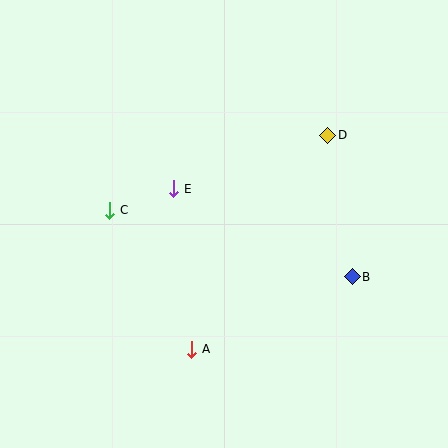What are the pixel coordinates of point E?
Point E is at (174, 189).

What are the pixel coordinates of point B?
Point B is at (352, 277).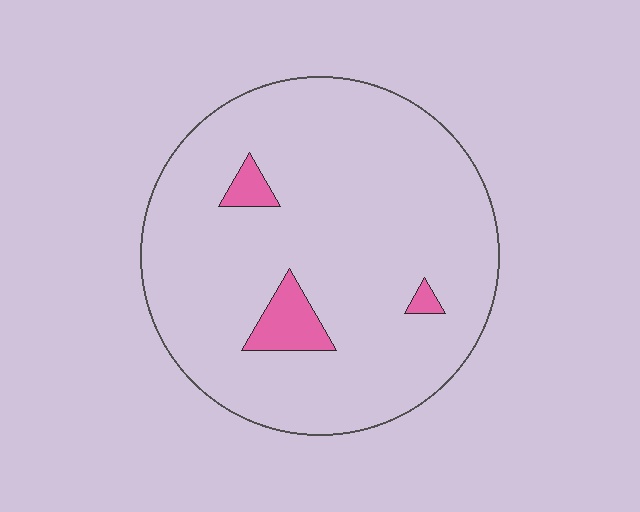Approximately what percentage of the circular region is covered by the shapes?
Approximately 5%.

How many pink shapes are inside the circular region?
3.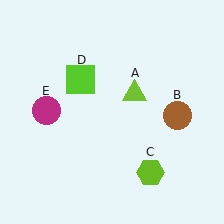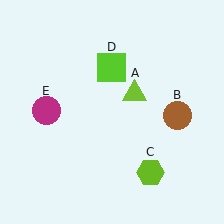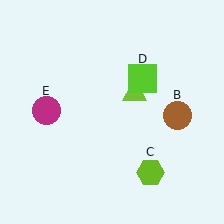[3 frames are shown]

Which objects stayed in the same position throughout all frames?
Lime triangle (object A) and brown circle (object B) and lime hexagon (object C) and magenta circle (object E) remained stationary.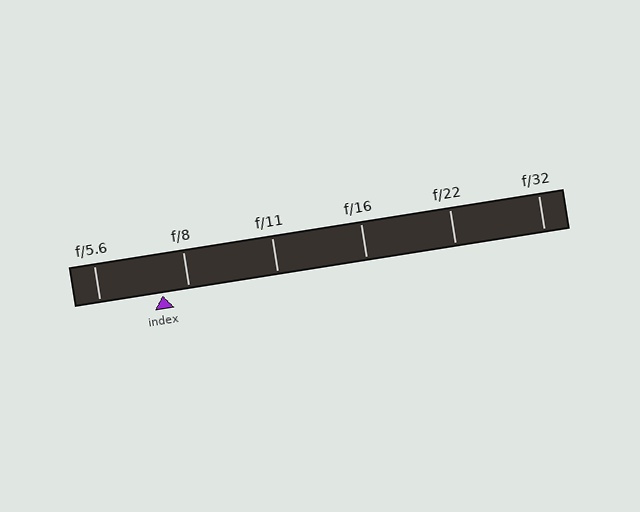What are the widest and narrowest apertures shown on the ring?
The widest aperture shown is f/5.6 and the narrowest is f/32.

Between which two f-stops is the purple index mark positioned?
The index mark is between f/5.6 and f/8.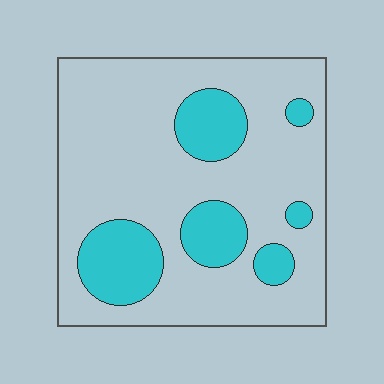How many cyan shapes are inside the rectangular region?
6.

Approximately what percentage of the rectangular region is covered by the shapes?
Approximately 25%.